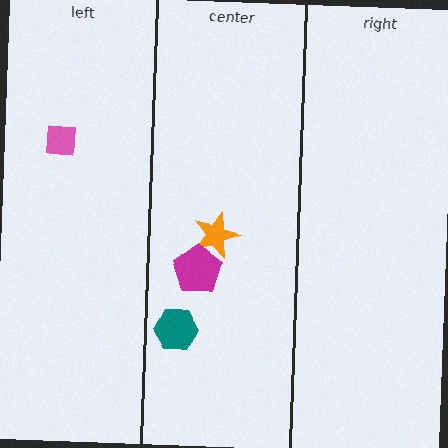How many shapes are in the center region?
3.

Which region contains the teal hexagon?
The center region.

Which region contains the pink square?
The left region.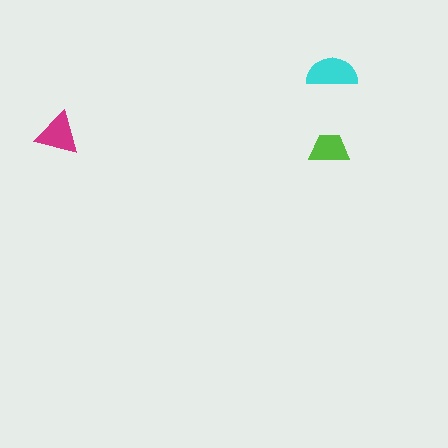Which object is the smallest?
The lime trapezoid.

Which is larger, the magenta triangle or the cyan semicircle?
The cyan semicircle.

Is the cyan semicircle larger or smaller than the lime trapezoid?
Larger.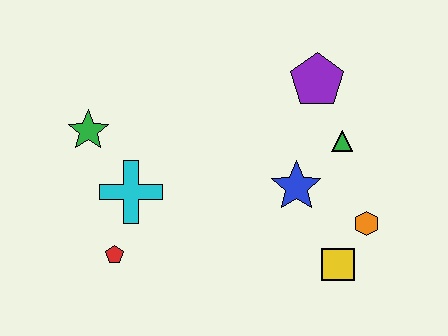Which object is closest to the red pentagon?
The cyan cross is closest to the red pentagon.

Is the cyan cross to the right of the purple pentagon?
No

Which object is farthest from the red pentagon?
The purple pentagon is farthest from the red pentagon.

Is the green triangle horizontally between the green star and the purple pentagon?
No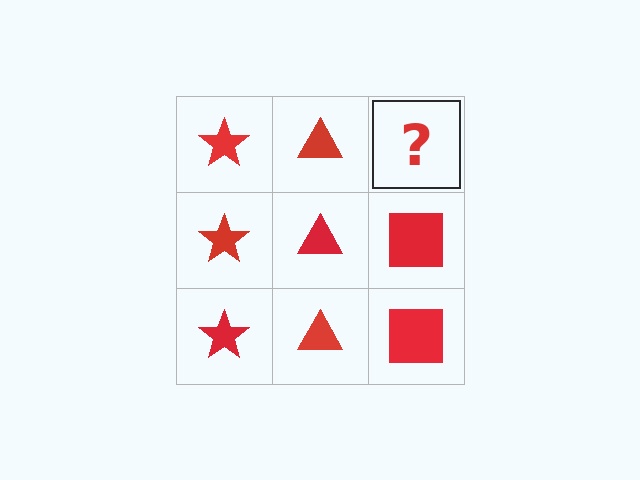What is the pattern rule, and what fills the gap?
The rule is that each column has a consistent shape. The gap should be filled with a red square.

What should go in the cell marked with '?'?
The missing cell should contain a red square.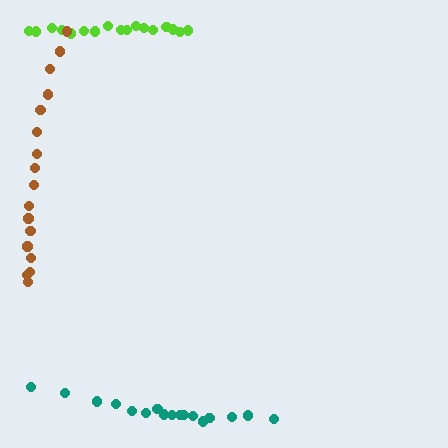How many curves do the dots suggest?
There are 3 distinct paths.